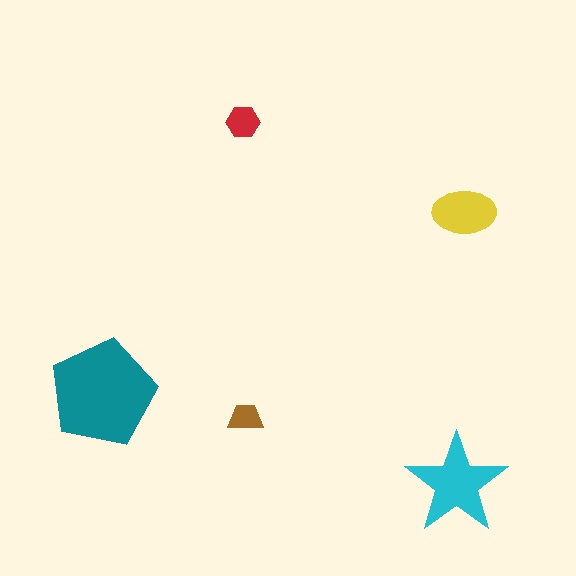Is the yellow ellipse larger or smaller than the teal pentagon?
Smaller.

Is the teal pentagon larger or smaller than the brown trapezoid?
Larger.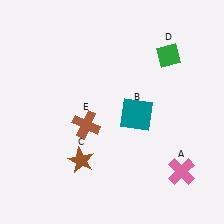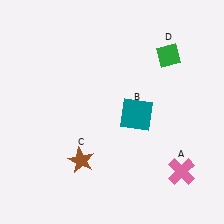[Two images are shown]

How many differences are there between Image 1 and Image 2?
There is 1 difference between the two images.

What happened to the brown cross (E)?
The brown cross (E) was removed in Image 2. It was in the bottom-left area of Image 1.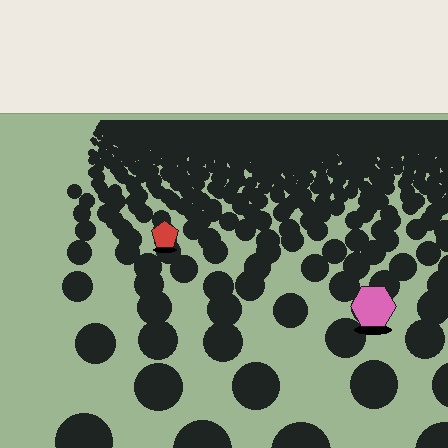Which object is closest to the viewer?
The pink hexagon is closest. The texture marks near it are larger and more spread out.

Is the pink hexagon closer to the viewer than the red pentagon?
Yes. The pink hexagon is closer — you can tell from the texture gradient: the ground texture is coarser near it.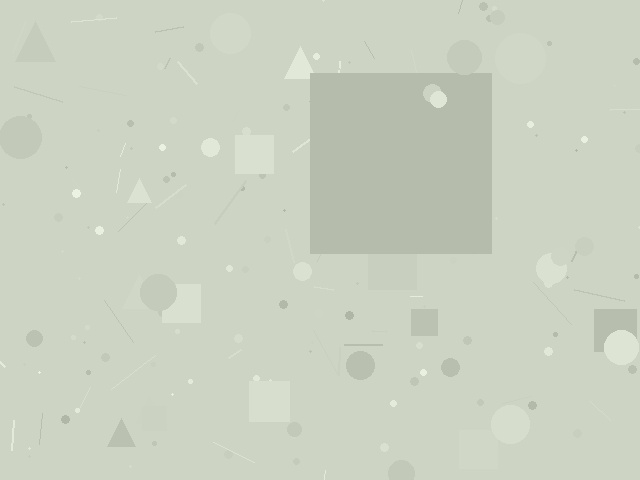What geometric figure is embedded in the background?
A square is embedded in the background.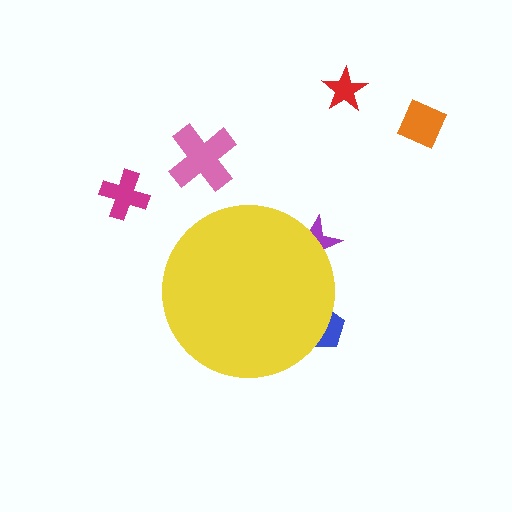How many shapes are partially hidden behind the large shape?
2 shapes are partially hidden.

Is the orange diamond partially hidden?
No, the orange diamond is fully visible.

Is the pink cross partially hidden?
No, the pink cross is fully visible.